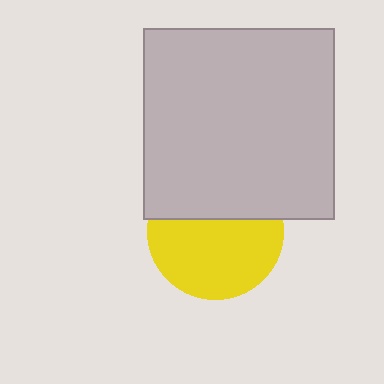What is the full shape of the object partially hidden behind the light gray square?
The partially hidden object is a yellow circle.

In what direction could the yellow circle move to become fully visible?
The yellow circle could move down. That would shift it out from behind the light gray square entirely.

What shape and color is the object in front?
The object in front is a light gray square.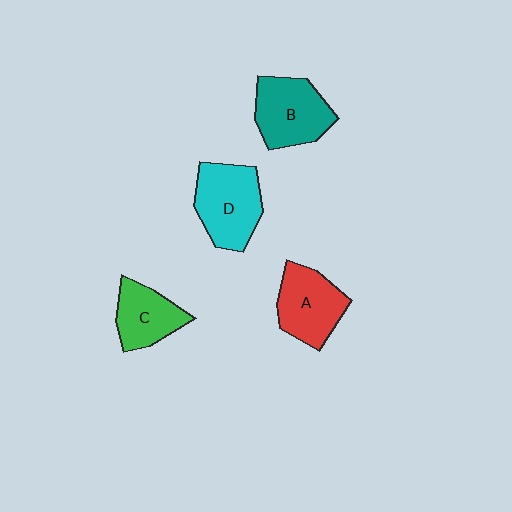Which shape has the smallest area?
Shape C (green).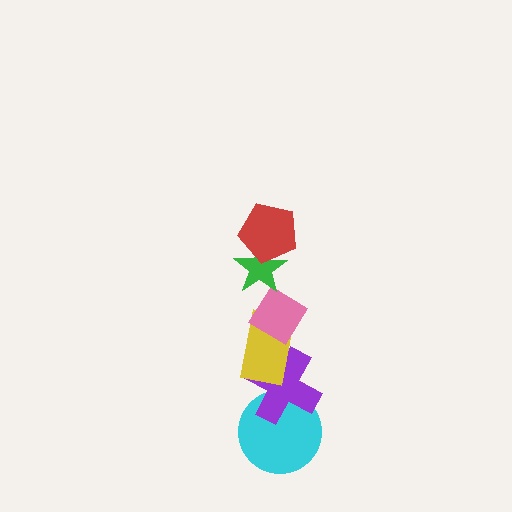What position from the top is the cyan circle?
The cyan circle is 6th from the top.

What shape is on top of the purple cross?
The yellow rectangle is on top of the purple cross.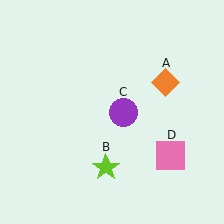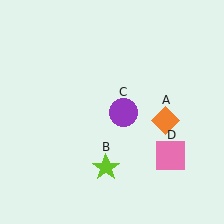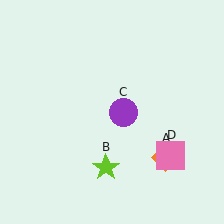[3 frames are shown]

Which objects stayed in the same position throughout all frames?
Lime star (object B) and purple circle (object C) and pink square (object D) remained stationary.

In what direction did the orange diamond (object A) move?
The orange diamond (object A) moved down.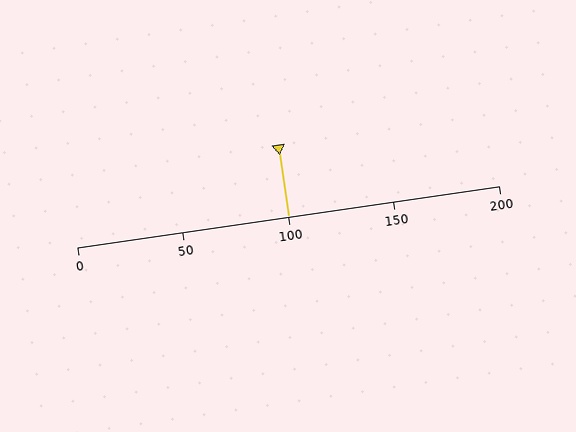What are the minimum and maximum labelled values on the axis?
The axis runs from 0 to 200.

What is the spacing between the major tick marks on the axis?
The major ticks are spaced 50 apart.